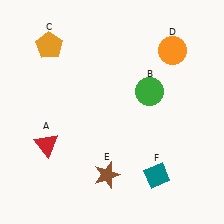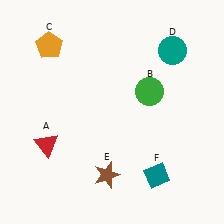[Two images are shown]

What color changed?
The circle (D) changed from orange in Image 1 to teal in Image 2.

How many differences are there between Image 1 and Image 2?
There is 1 difference between the two images.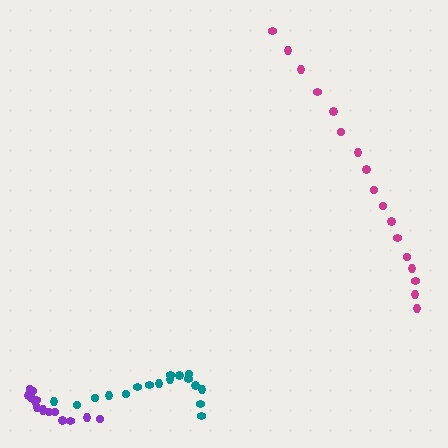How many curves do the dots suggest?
There are 3 distinct paths.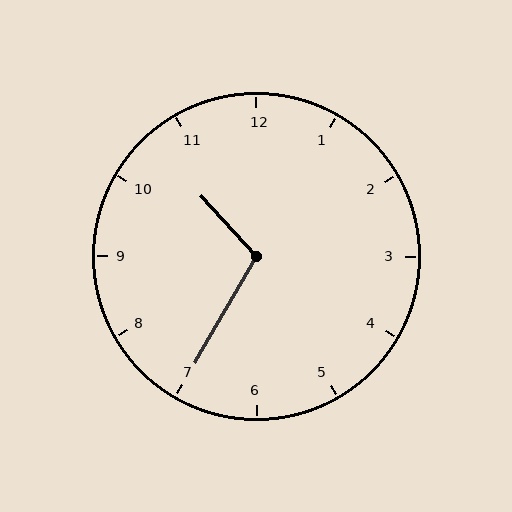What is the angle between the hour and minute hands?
Approximately 108 degrees.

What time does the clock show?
10:35.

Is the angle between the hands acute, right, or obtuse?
It is obtuse.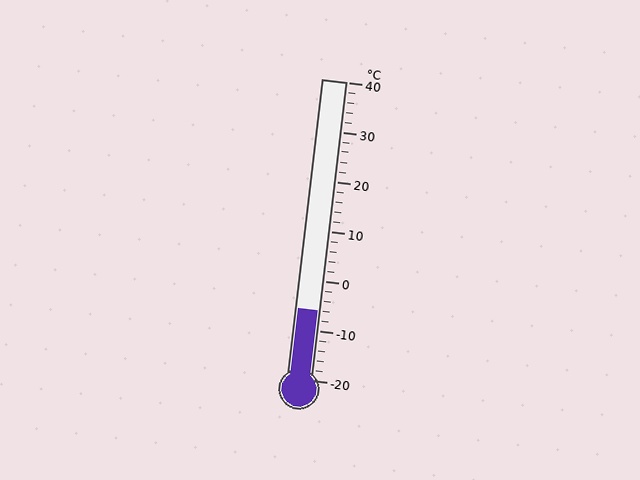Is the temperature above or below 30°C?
The temperature is below 30°C.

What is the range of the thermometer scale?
The thermometer scale ranges from -20°C to 40°C.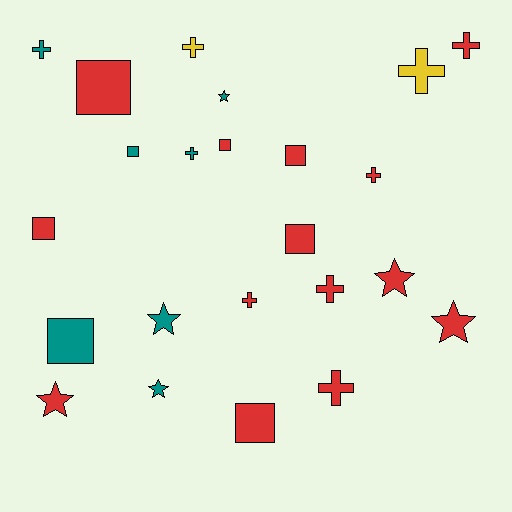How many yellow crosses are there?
There are 2 yellow crosses.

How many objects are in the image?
There are 23 objects.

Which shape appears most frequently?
Cross, with 9 objects.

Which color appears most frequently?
Red, with 14 objects.